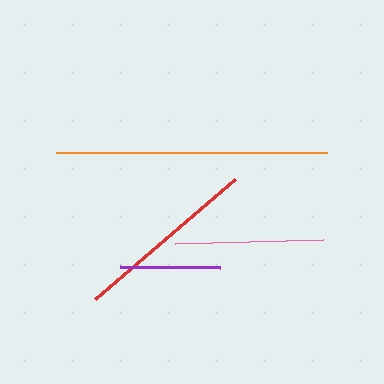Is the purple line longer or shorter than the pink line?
The pink line is longer than the purple line.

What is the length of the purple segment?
The purple segment is approximately 100 pixels long.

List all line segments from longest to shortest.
From longest to shortest: orange, red, pink, purple.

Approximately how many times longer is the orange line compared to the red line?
The orange line is approximately 1.5 times the length of the red line.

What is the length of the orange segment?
The orange segment is approximately 272 pixels long.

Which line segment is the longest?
The orange line is the longest at approximately 272 pixels.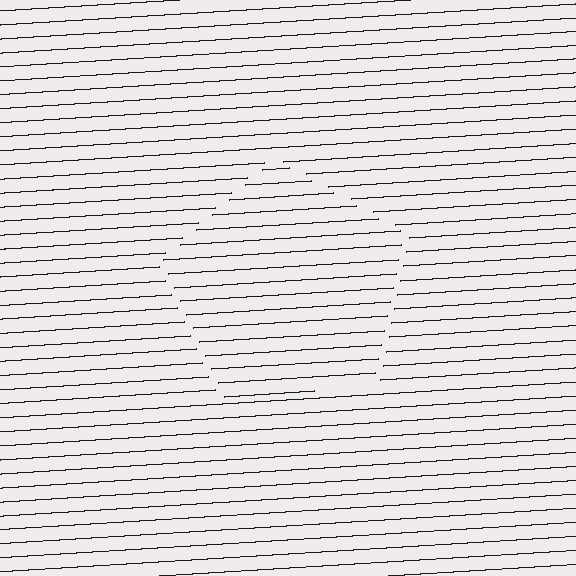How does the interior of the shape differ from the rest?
The interior of the shape contains the same grating, shifted by half a period — the contour is defined by the phase discontinuity where line-ends from the inner and outer gratings abut.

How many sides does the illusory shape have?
5 sides — the line-ends trace a pentagon.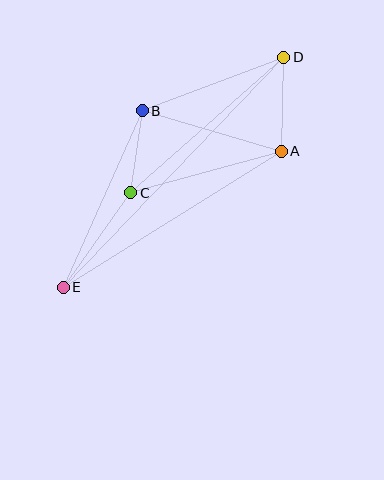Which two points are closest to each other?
Points B and C are closest to each other.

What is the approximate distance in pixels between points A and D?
The distance between A and D is approximately 94 pixels.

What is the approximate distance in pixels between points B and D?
The distance between B and D is approximately 151 pixels.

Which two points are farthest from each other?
Points D and E are farthest from each other.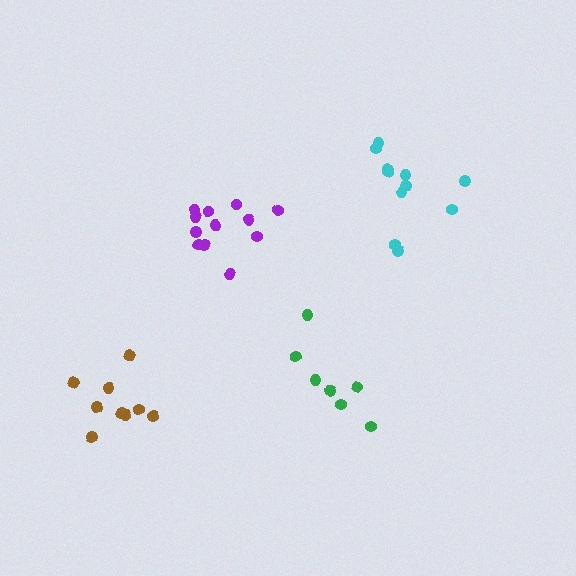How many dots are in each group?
Group 1: 7 dots, Group 2: 12 dots, Group 3: 11 dots, Group 4: 9 dots (39 total).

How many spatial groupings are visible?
There are 4 spatial groupings.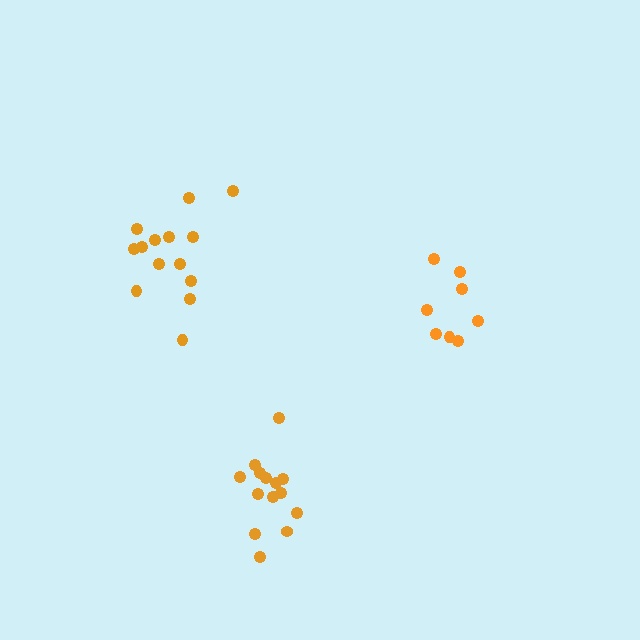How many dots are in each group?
Group 1: 14 dots, Group 2: 14 dots, Group 3: 8 dots (36 total).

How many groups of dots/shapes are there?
There are 3 groups.